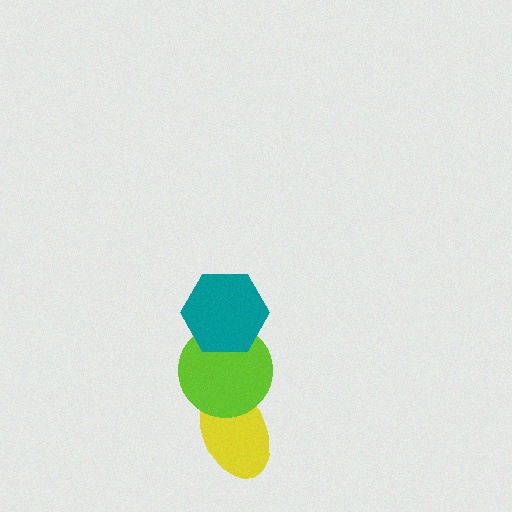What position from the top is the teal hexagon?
The teal hexagon is 1st from the top.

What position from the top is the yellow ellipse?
The yellow ellipse is 3rd from the top.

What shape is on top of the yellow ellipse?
The lime circle is on top of the yellow ellipse.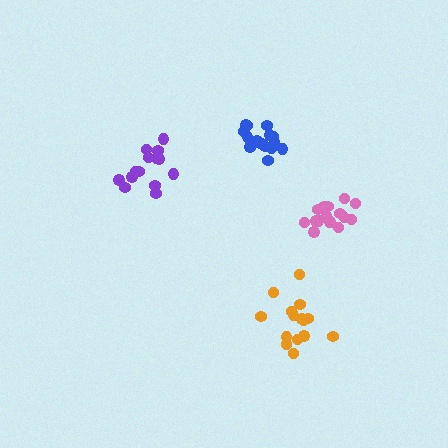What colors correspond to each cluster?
The clusters are colored: orange, pink, purple, blue.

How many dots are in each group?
Group 1: 16 dots, Group 2: 16 dots, Group 3: 14 dots, Group 4: 18 dots (64 total).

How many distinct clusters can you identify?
There are 4 distinct clusters.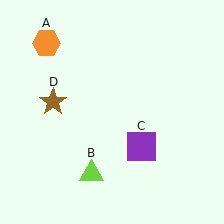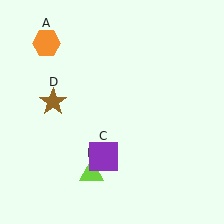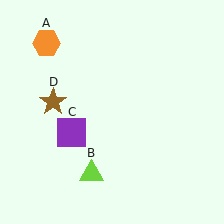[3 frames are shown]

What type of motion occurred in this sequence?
The purple square (object C) rotated clockwise around the center of the scene.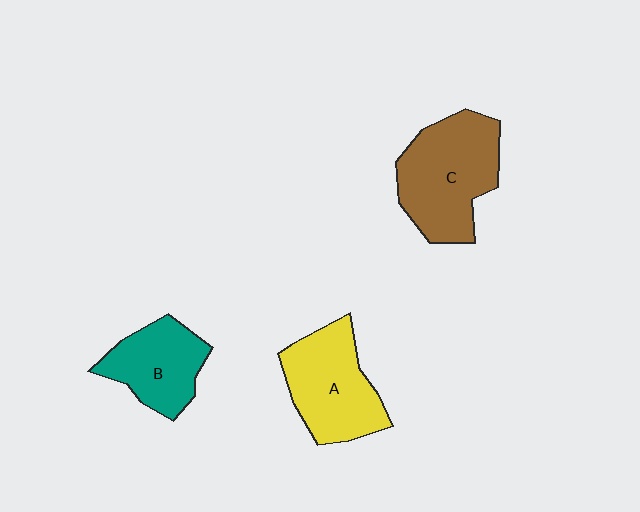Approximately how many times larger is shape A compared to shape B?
Approximately 1.3 times.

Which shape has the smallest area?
Shape B (teal).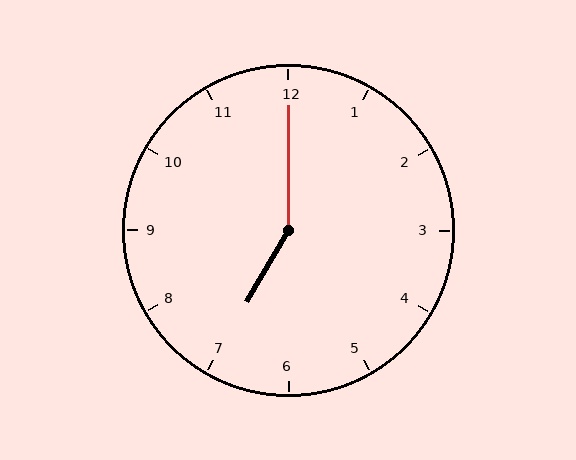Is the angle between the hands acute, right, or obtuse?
It is obtuse.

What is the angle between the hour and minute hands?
Approximately 150 degrees.